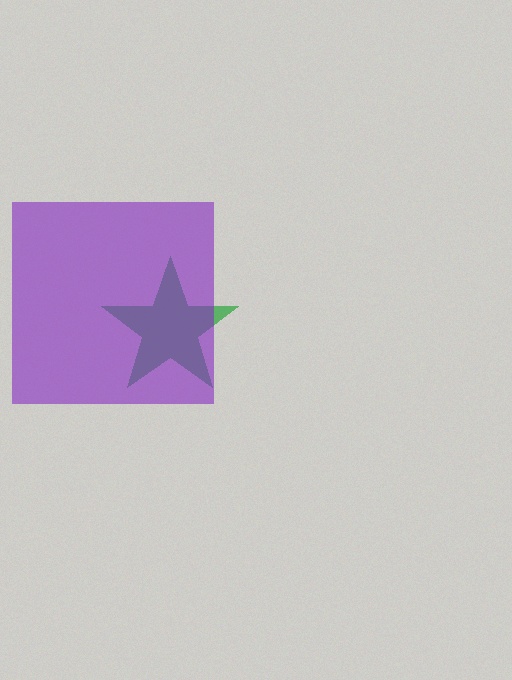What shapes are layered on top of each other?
The layered shapes are: a green star, a purple square.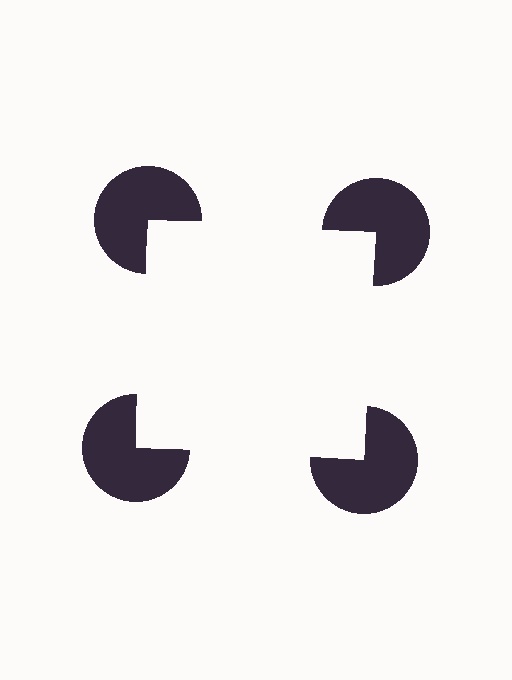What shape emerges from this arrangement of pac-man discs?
An illusory square — its edges are inferred from the aligned wedge cuts in the pac-man discs, not physically drawn.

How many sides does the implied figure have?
4 sides.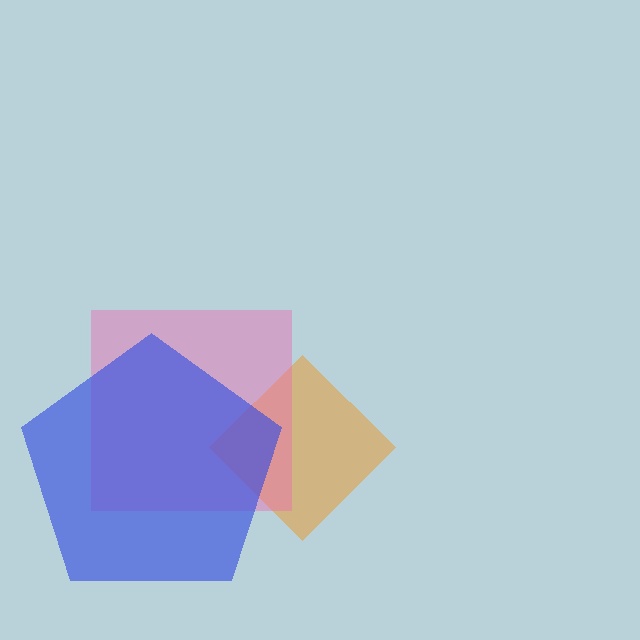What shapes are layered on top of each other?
The layered shapes are: an orange diamond, a pink square, a blue pentagon.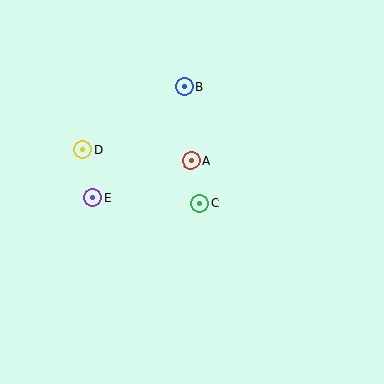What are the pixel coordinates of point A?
Point A is at (191, 161).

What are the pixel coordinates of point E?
Point E is at (93, 198).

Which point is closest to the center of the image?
Point C at (200, 203) is closest to the center.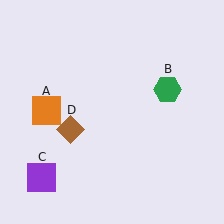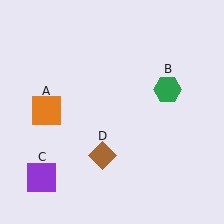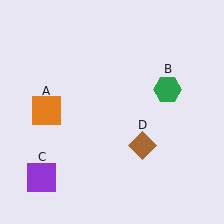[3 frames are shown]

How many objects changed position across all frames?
1 object changed position: brown diamond (object D).